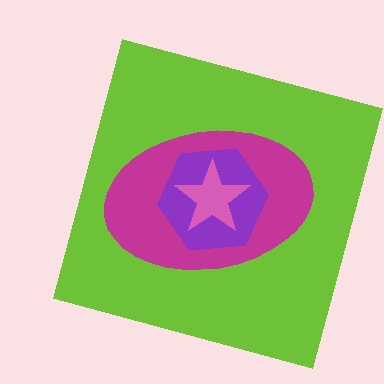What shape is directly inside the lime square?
The magenta ellipse.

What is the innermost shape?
The pink star.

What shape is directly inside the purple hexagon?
The pink star.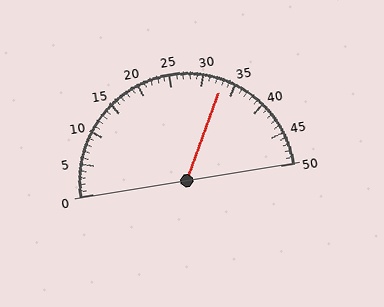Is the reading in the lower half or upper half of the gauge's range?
The reading is in the upper half of the range (0 to 50).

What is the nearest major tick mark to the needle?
The nearest major tick mark is 35.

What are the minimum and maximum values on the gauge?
The gauge ranges from 0 to 50.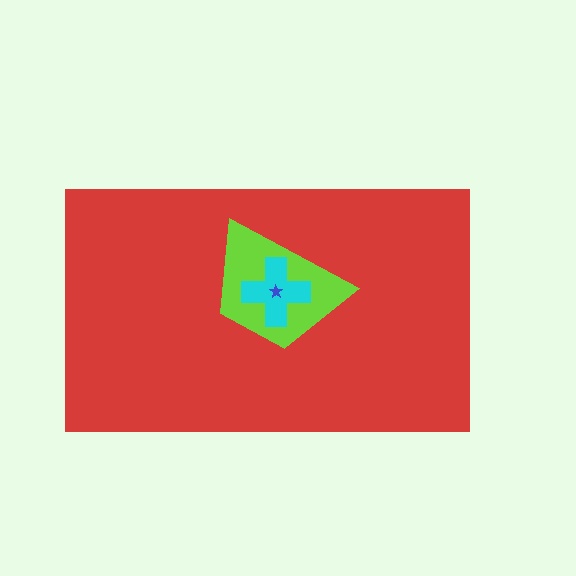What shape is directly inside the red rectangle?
The lime trapezoid.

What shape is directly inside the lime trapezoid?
The cyan cross.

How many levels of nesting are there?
4.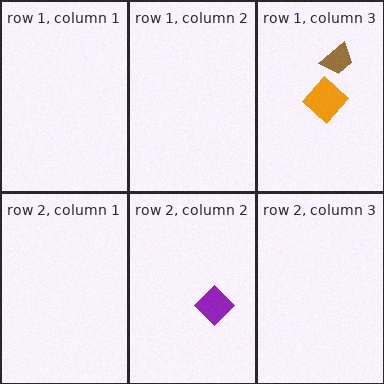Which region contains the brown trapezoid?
The row 1, column 3 region.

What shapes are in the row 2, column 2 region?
The purple diamond.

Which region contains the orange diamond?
The row 1, column 3 region.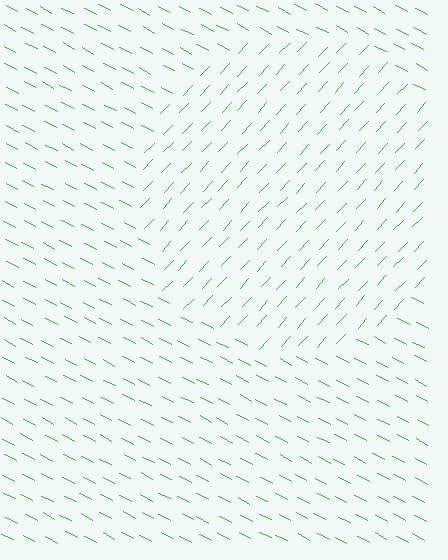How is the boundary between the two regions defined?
The boundary is defined purely by a change in line orientation (approximately 74 degrees difference). All lines are the same color and thickness.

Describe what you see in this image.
The image is filled with small green line segments. A circle region in the image has lines oriented differently from the surrounding lines, creating a visible texture boundary.